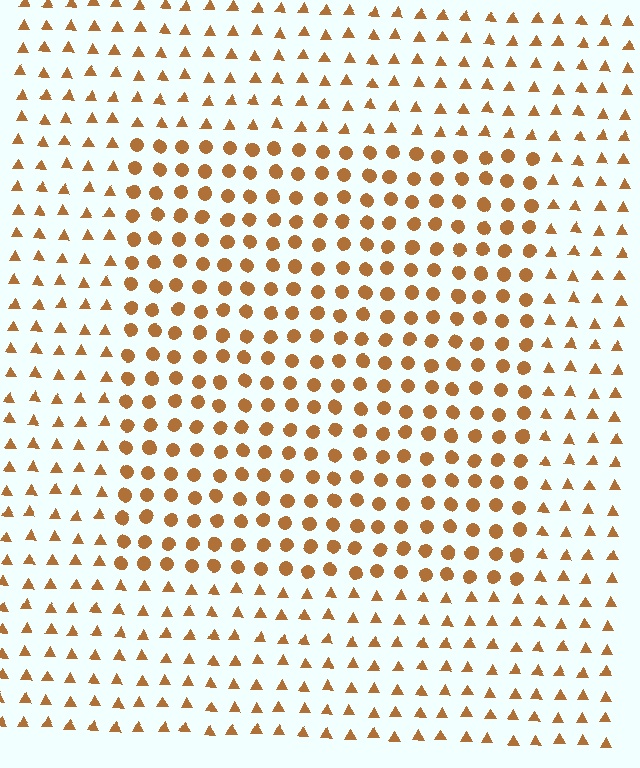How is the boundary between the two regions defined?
The boundary is defined by a change in element shape: circles inside vs. triangles outside. All elements share the same color and spacing.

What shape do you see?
I see a rectangle.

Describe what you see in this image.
The image is filled with small brown elements arranged in a uniform grid. A rectangle-shaped region contains circles, while the surrounding area contains triangles. The boundary is defined purely by the change in element shape.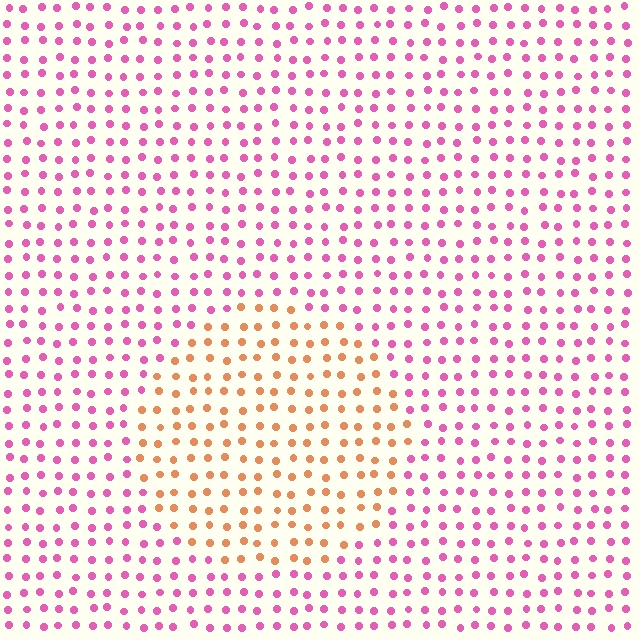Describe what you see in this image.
The image is filled with small pink elements in a uniform arrangement. A circle-shaped region is visible where the elements are tinted to a slightly different hue, forming a subtle color boundary.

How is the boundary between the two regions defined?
The boundary is defined purely by a slight shift in hue (about 60 degrees). Spacing, size, and orientation are identical on both sides.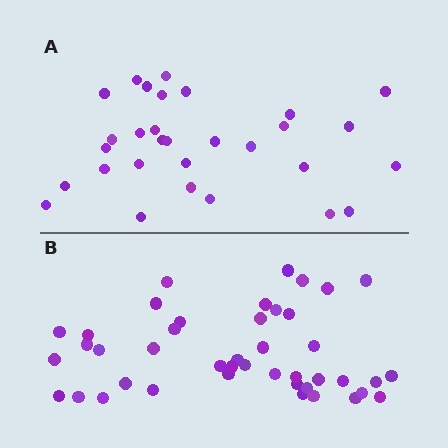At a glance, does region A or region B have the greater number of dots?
Region B (the bottom region) has more dots.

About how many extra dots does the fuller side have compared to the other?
Region B has approximately 15 more dots than region A.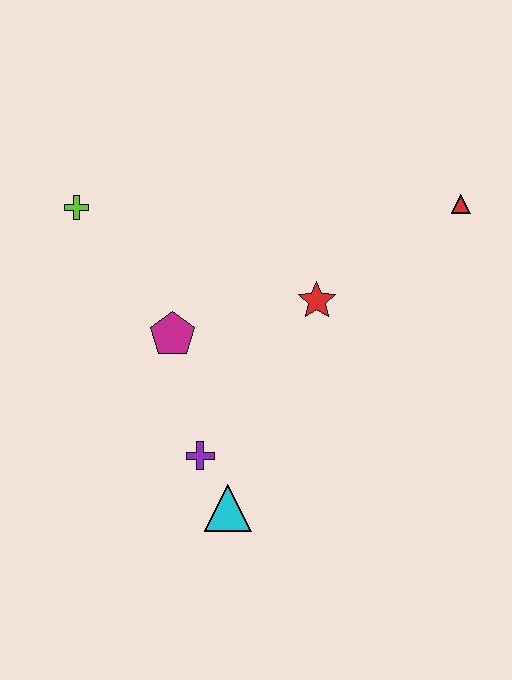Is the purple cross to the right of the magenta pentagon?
Yes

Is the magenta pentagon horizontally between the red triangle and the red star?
No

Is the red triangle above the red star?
Yes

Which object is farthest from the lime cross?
The red triangle is farthest from the lime cross.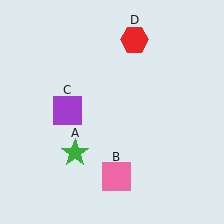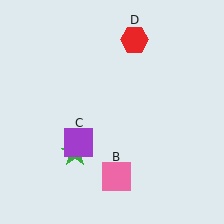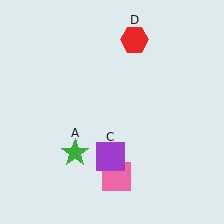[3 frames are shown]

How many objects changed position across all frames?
1 object changed position: purple square (object C).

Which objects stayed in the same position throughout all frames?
Green star (object A) and pink square (object B) and red hexagon (object D) remained stationary.